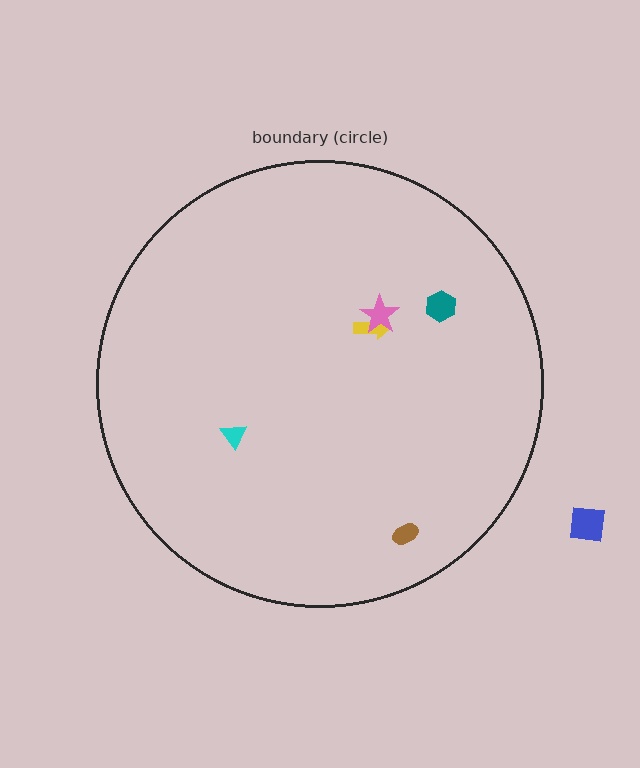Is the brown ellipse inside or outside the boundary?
Inside.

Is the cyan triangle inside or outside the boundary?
Inside.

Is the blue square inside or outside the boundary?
Outside.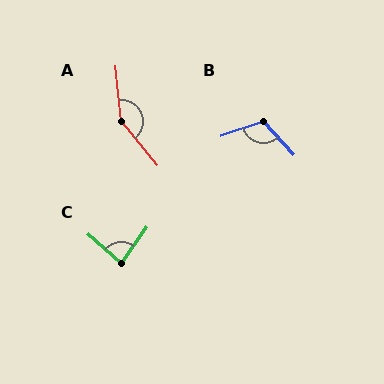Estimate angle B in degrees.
Approximately 114 degrees.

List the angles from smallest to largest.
C (84°), B (114°), A (146°).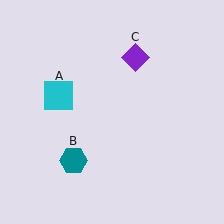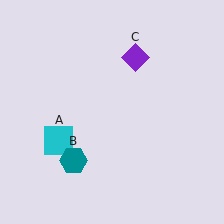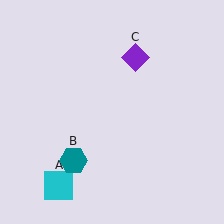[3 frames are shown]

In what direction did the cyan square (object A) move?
The cyan square (object A) moved down.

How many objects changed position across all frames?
1 object changed position: cyan square (object A).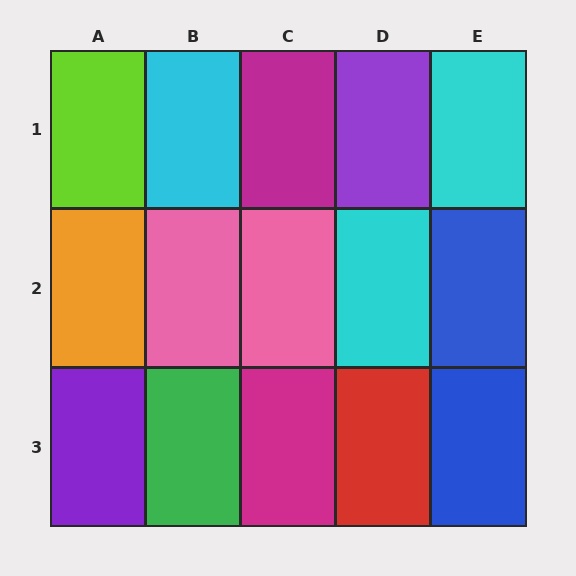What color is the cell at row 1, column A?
Lime.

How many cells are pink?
2 cells are pink.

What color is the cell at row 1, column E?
Cyan.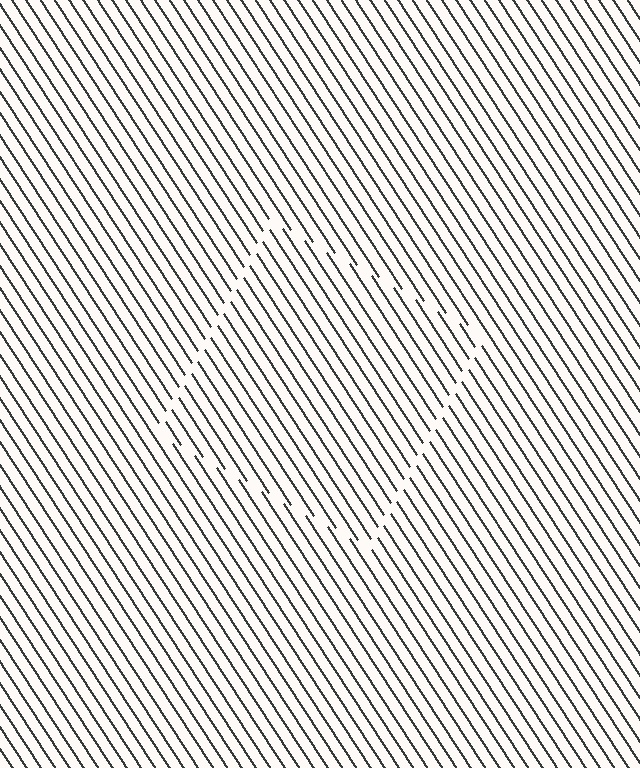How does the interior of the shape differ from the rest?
The interior of the shape contains the same grating, shifted by half a period — the contour is defined by the phase discontinuity where line-ends from the inner and outer gratings abut.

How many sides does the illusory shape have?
4 sides — the line-ends trace a square.